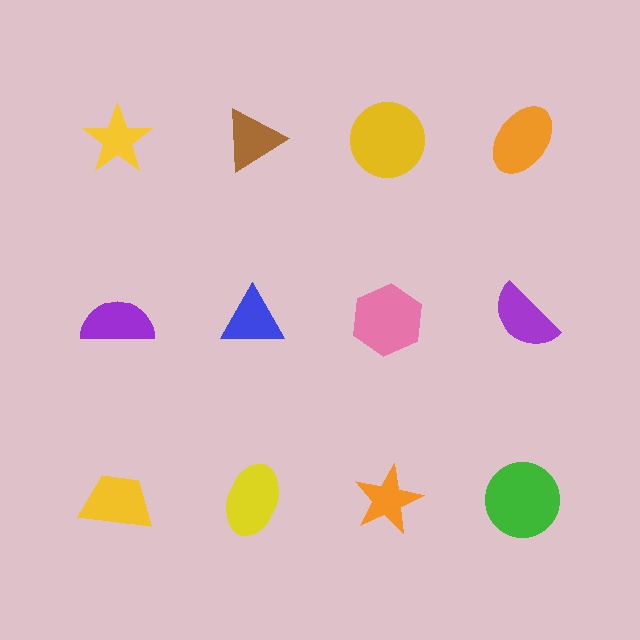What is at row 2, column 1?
A purple semicircle.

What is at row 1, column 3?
A yellow circle.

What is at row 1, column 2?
A brown triangle.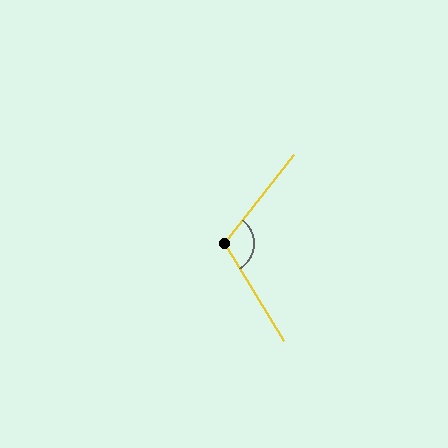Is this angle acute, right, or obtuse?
It is obtuse.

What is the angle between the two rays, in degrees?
Approximately 111 degrees.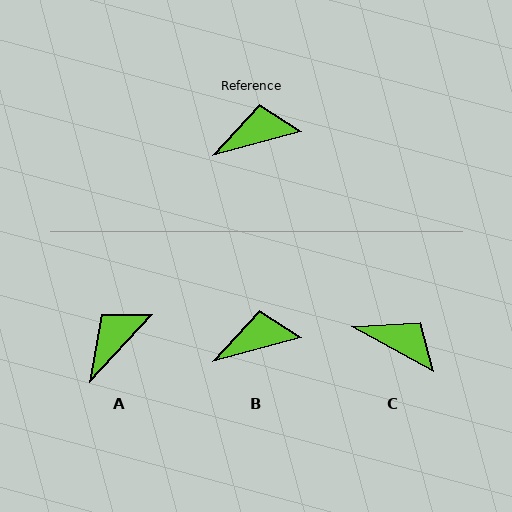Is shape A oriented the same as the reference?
No, it is off by about 32 degrees.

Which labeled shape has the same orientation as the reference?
B.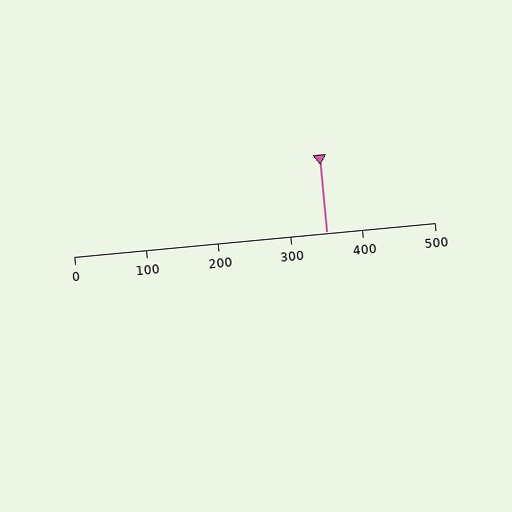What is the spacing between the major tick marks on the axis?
The major ticks are spaced 100 apart.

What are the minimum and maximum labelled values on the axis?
The axis runs from 0 to 500.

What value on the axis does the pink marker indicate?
The marker indicates approximately 350.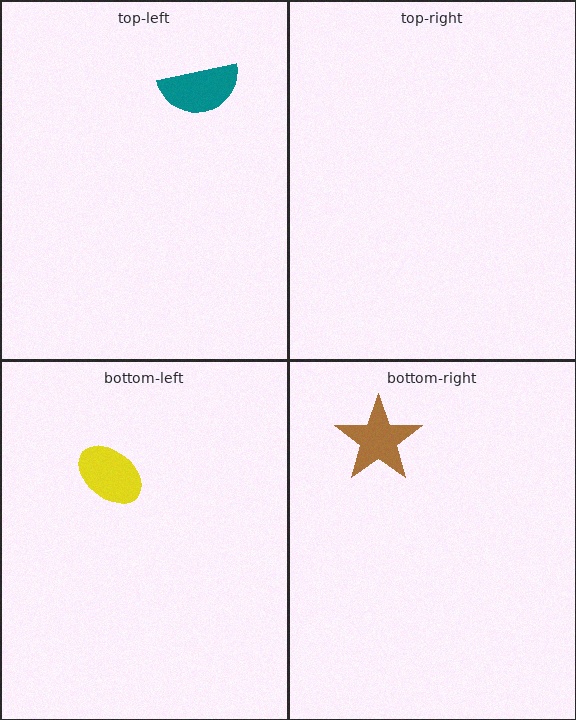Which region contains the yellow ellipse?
The bottom-left region.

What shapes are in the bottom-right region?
The brown star.